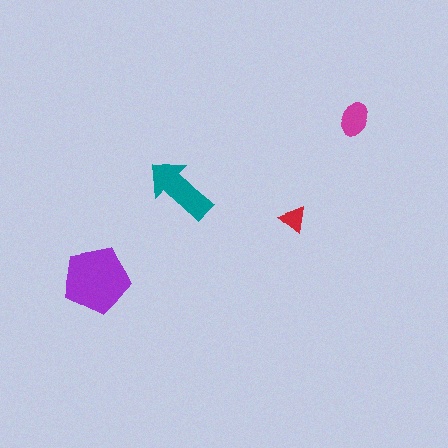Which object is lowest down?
The purple pentagon is bottommost.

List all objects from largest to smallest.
The purple pentagon, the teal arrow, the magenta ellipse, the red triangle.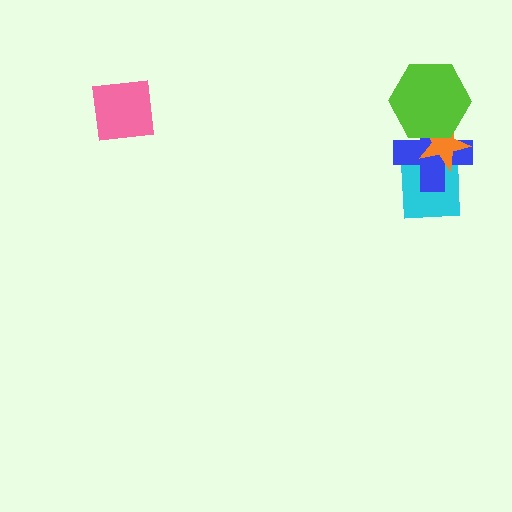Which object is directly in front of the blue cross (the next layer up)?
The orange star is directly in front of the blue cross.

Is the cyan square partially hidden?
Yes, it is partially covered by another shape.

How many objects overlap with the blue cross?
3 objects overlap with the blue cross.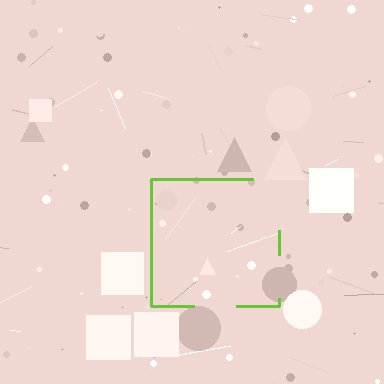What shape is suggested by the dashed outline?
The dashed outline suggests a square.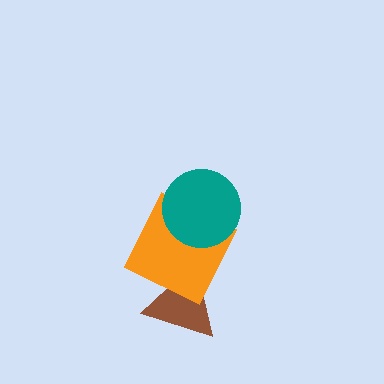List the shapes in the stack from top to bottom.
From top to bottom: the teal circle, the orange square, the brown triangle.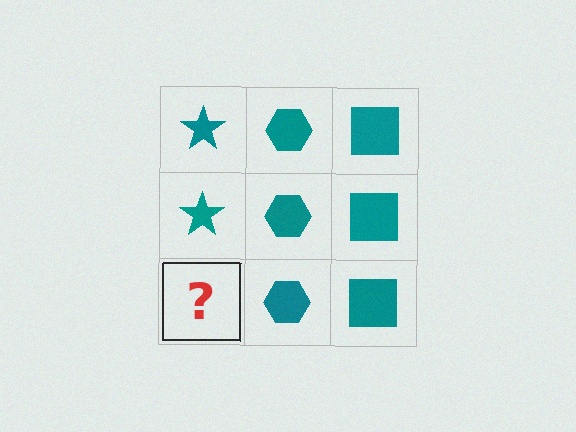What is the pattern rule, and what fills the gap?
The rule is that each column has a consistent shape. The gap should be filled with a teal star.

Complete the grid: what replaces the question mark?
The question mark should be replaced with a teal star.